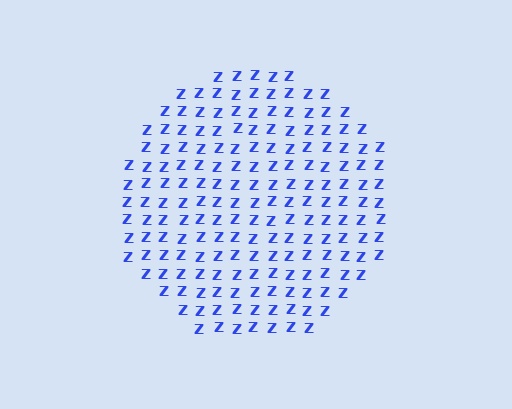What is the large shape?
The large shape is a circle.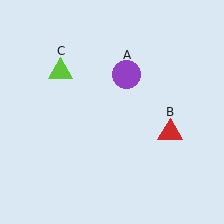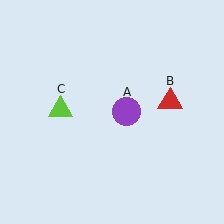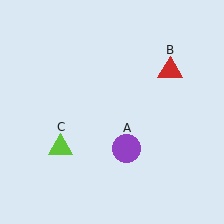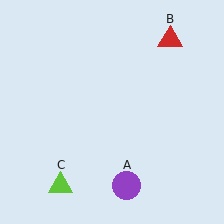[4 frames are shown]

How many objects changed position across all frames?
3 objects changed position: purple circle (object A), red triangle (object B), lime triangle (object C).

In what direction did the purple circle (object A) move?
The purple circle (object A) moved down.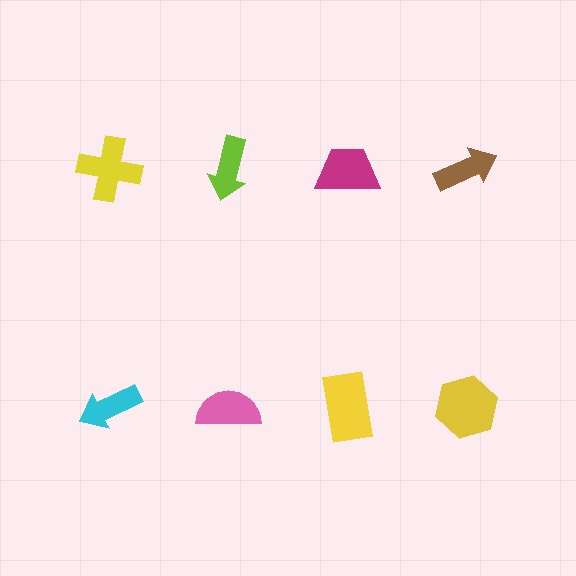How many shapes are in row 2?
4 shapes.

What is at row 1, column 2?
A lime arrow.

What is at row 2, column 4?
A yellow hexagon.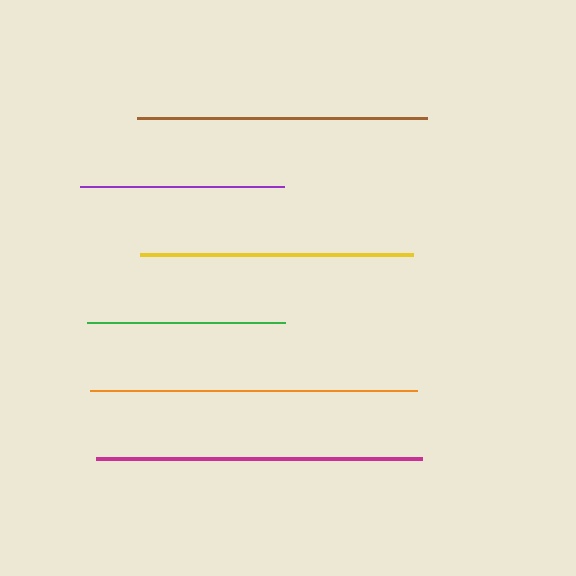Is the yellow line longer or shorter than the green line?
The yellow line is longer than the green line.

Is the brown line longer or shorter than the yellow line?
The brown line is longer than the yellow line.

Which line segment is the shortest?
The green line is the shortest at approximately 198 pixels.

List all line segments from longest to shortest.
From longest to shortest: magenta, orange, brown, yellow, purple, green.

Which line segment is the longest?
The magenta line is the longest at approximately 326 pixels.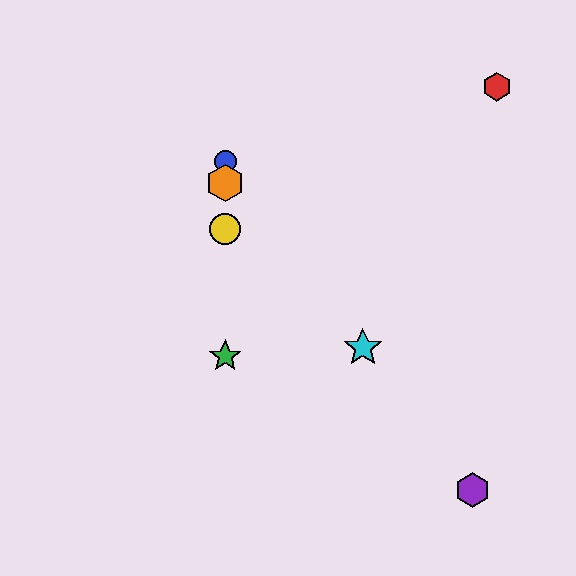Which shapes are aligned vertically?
The blue circle, the green star, the yellow circle, the orange hexagon are aligned vertically.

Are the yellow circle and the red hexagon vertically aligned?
No, the yellow circle is at x≈225 and the red hexagon is at x≈497.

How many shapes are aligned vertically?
4 shapes (the blue circle, the green star, the yellow circle, the orange hexagon) are aligned vertically.